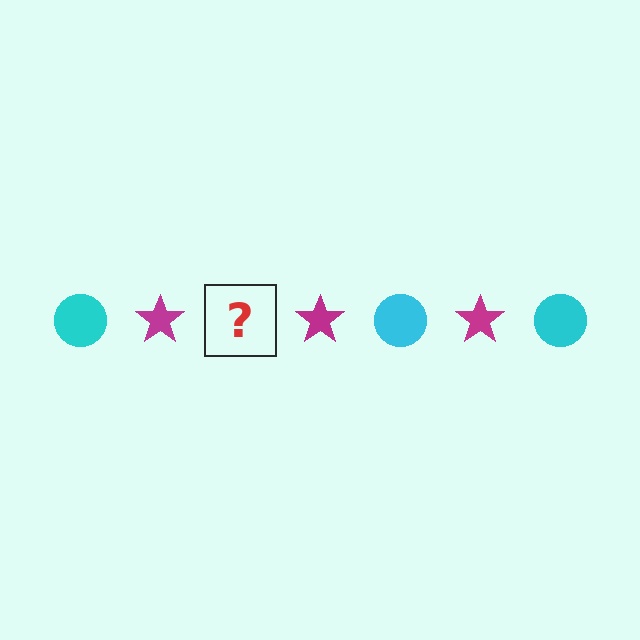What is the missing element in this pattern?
The missing element is a cyan circle.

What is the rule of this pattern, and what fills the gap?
The rule is that the pattern alternates between cyan circle and magenta star. The gap should be filled with a cyan circle.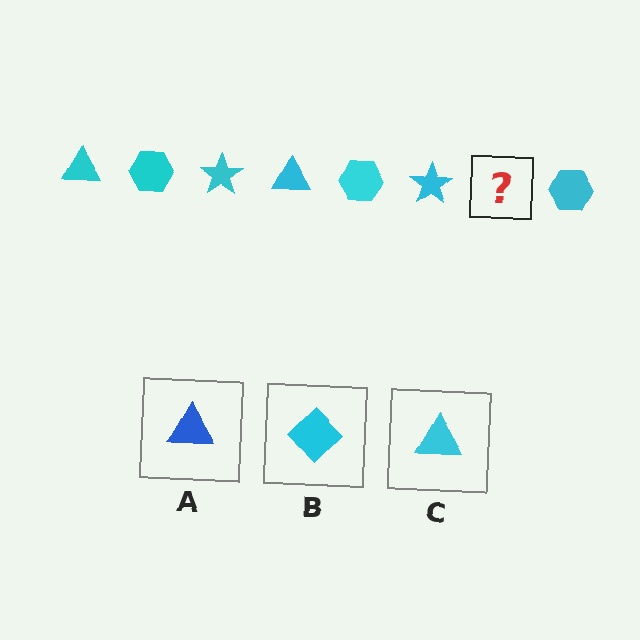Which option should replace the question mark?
Option C.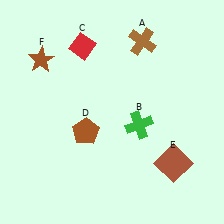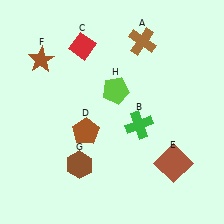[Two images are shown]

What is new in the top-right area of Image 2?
A lime pentagon (H) was added in the top-right area of Image 2.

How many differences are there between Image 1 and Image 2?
There are 2 differences between the two images.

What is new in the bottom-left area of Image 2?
A brown hexagon (G) was added in the bottom-left area of Image 2.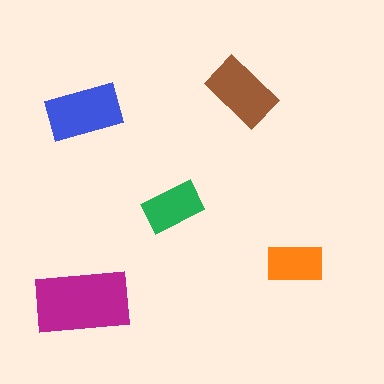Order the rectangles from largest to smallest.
the magenta one, the blue one, the brown one, the green one, the orange one.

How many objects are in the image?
There are 5 objects in the image.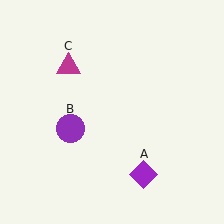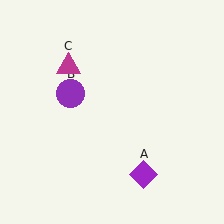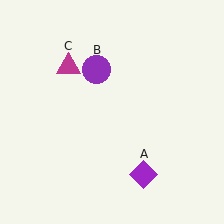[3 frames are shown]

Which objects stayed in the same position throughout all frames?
Purple diamond (object A) and magenta triangle (object C) remained stationary.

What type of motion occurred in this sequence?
The purple circle (object B) rotated clockwise around the center of the scene.